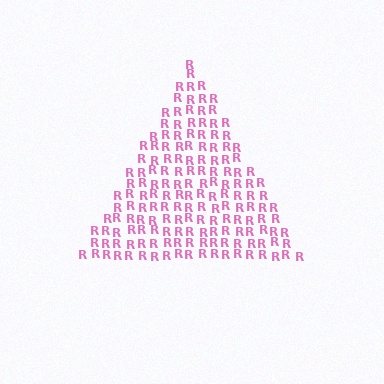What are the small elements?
The small elements are letter R's.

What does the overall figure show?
The overall figure shows a triangle.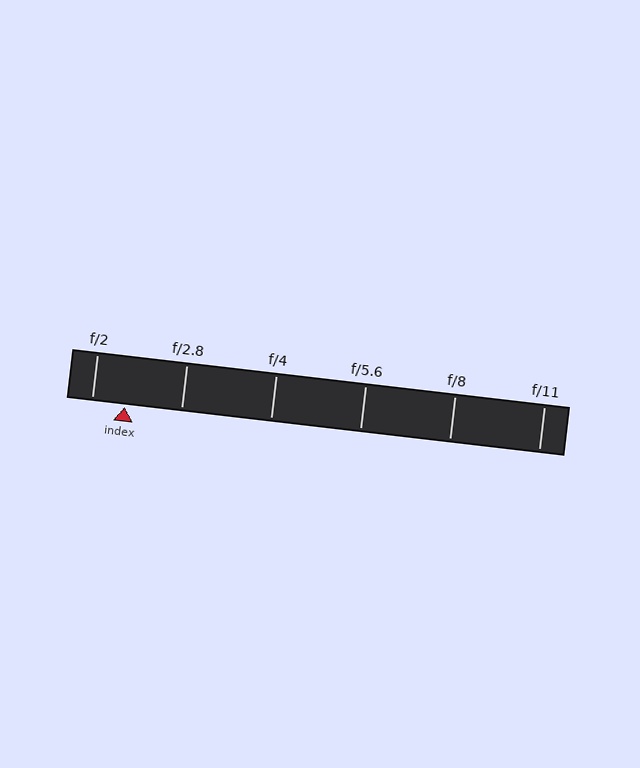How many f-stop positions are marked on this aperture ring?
There are 6 f-stop positions marked.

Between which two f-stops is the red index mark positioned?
The index mark is between f/2 and f/2.8.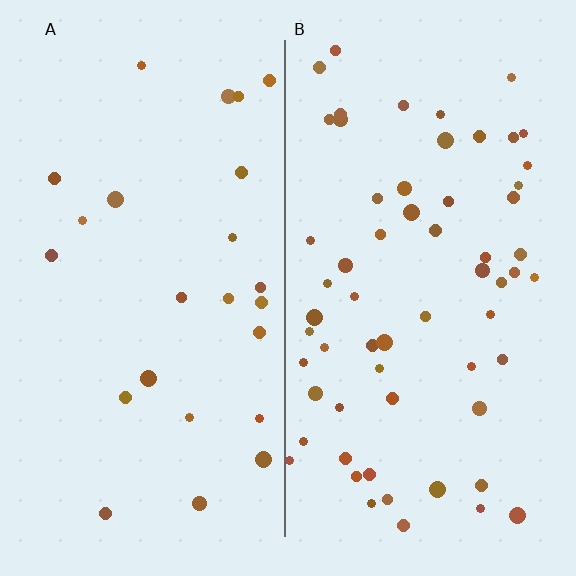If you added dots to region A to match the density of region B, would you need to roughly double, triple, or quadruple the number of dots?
Approximately triple.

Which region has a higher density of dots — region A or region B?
B (the right).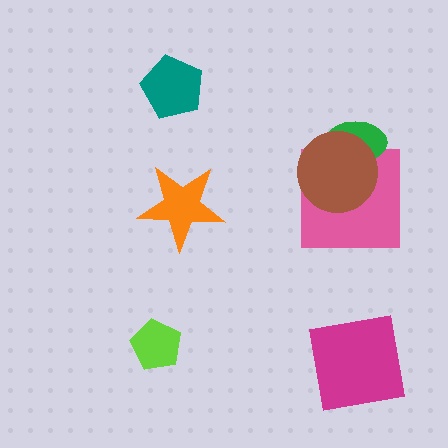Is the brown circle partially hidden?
No, no other shape covers it.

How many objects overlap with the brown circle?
2 objects overlap with the brown circle.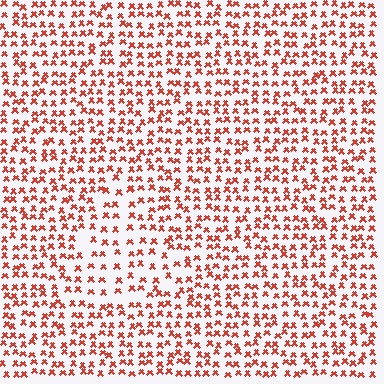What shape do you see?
I see a triangle.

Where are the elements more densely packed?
The elements are more densely packed outside the triangle boundary.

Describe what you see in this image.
The image contains small red elements arranged at two different densities. A triangle-shaped region is visible where the elements are less densely packed than the surrounding area.